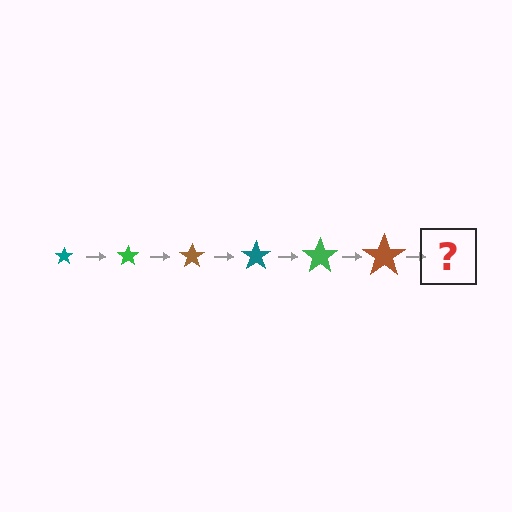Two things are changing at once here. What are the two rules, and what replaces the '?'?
The two rules are that the star grows larger each step and the color cycles through teal, green, and brown. The '?' should be a teal star, larger than the previous one.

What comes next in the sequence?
The next element should be a teal star, larger than the previous one.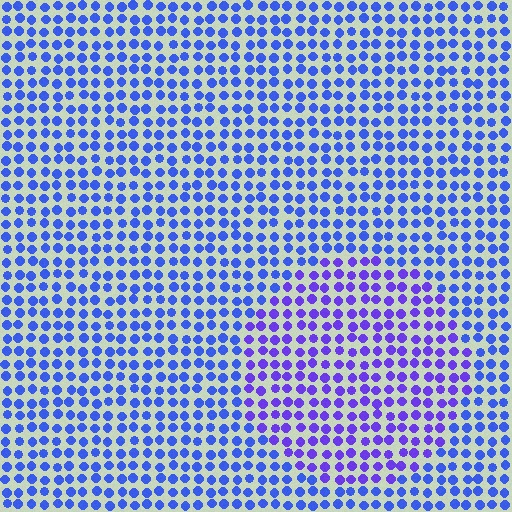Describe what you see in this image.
The image is filled with small blue elements in a uniform arrangement. A circle-shaped region is visible where the elements are tinted to a slightly different hue, forming a subtle color boundary.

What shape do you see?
I see a circle.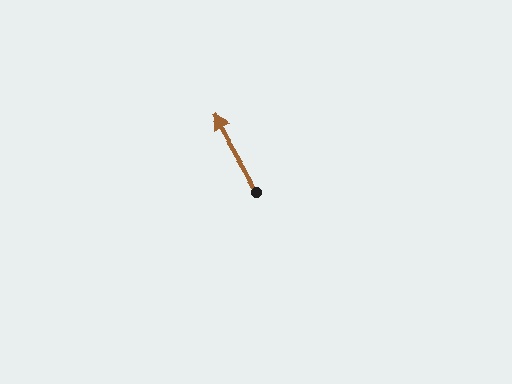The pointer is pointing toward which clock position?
Roughly 11 o'clock.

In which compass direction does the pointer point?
Northwest.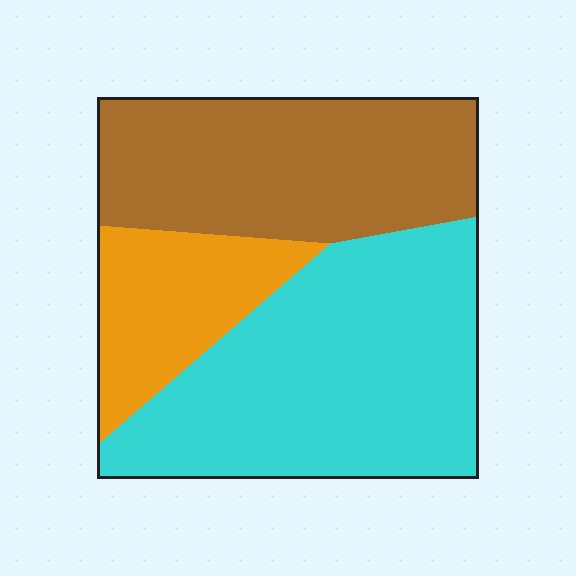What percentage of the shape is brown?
Brown takes up about three eighths (3/8) of the shape.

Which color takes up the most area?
Cyan, at roughly 45%.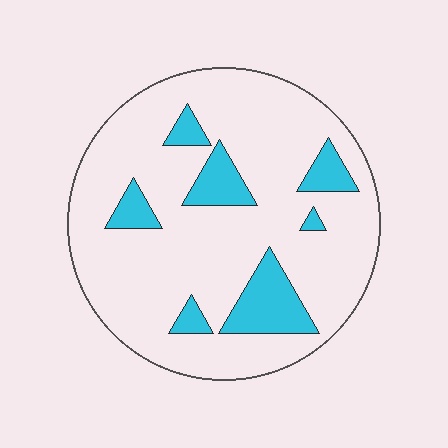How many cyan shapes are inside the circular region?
7.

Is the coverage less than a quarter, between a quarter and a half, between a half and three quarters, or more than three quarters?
Less than a quarter.